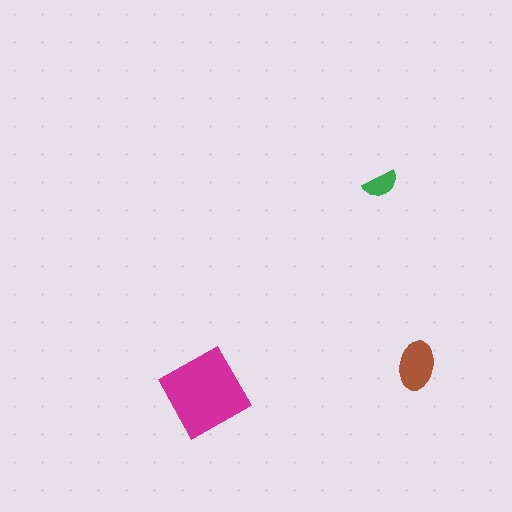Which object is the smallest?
The green semicircle.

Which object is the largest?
The magenta diamond.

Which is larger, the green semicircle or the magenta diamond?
The magenta diamond.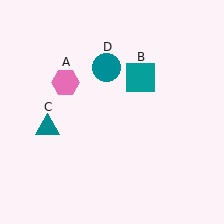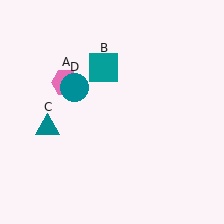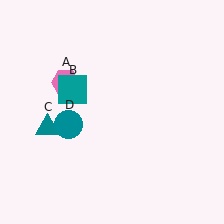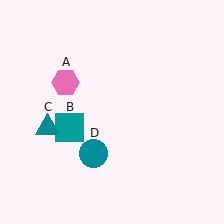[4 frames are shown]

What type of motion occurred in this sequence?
The teal square (object B), teal circle (object D) rotated counterclockwise around the center of the scene.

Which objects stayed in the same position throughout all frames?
Pink hexagon (object A) and teal triangle (object C) remained stationary.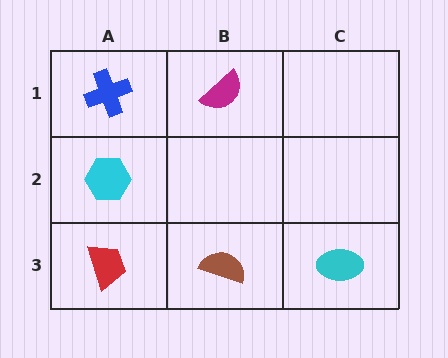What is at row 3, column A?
A red trapezoid.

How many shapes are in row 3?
3 shapes.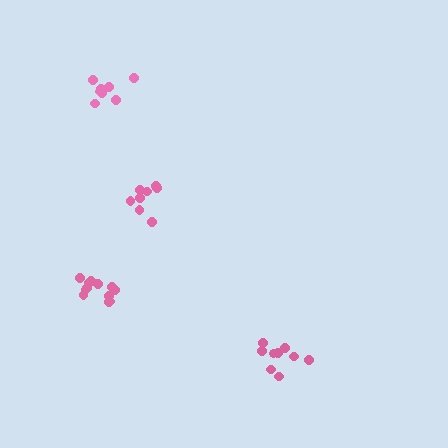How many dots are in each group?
Group 1: 8 dots, Group 2: 12 dots, Group 3: 9 dots, Group 4: 8 dots (37 total).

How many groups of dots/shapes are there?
There are 4 groups.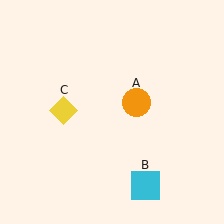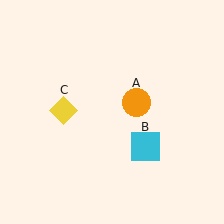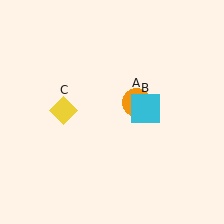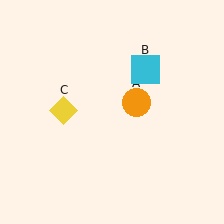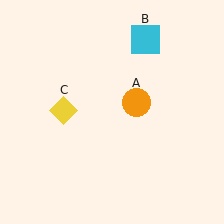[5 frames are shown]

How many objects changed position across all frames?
1 object changed position: cyan square (object B).